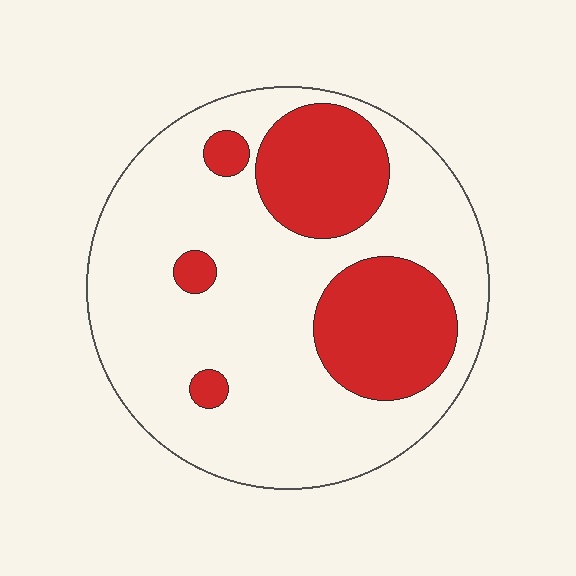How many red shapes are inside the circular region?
5.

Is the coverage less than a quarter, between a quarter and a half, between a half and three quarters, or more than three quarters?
Between a quarter and a half.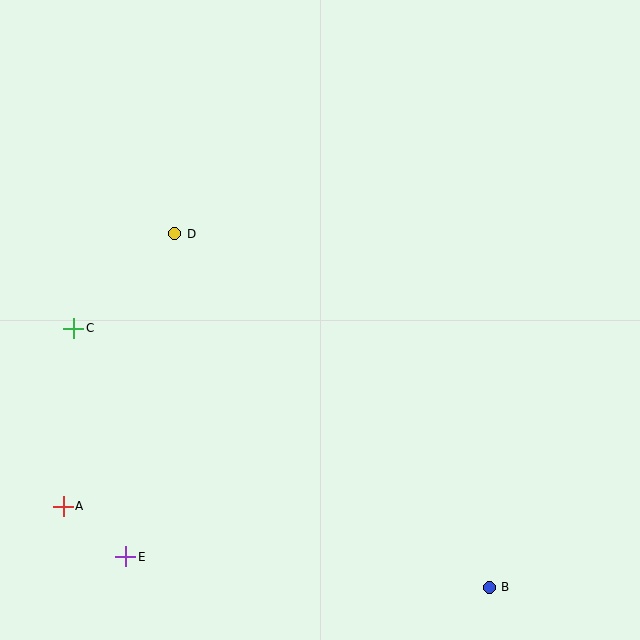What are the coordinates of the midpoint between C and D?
The midpoint between C and D is at (124, 281).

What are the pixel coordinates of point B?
Point B is at (489, 587).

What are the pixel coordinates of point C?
Point C is at (74, 328).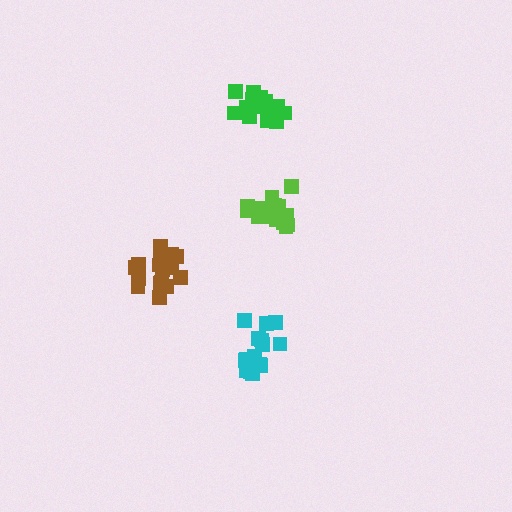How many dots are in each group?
Group 1: 16 dots, Group 2: 16 dots, Group 3: 17 dots, Group 4: 18 dots (67 total).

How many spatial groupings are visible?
There are 4 spatial groupings.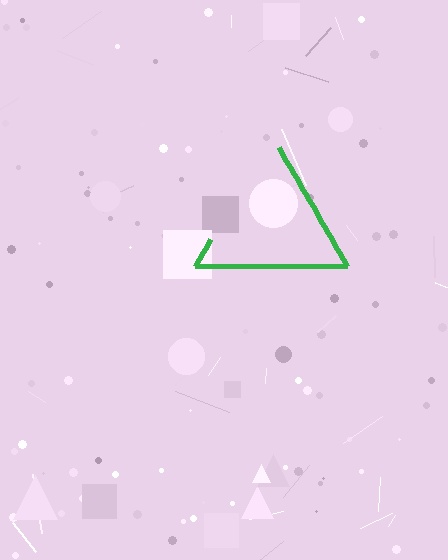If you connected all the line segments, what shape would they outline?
They would outline a triangle.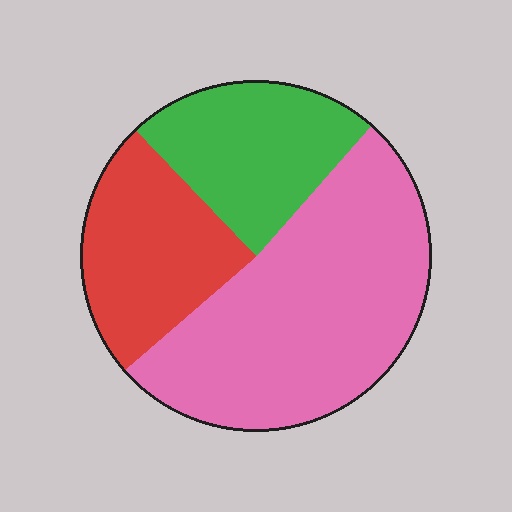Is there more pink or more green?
Pink.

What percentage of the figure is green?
Green takes up about one quarter (1/4) of the figure.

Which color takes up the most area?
Pink, at roughly 50%.